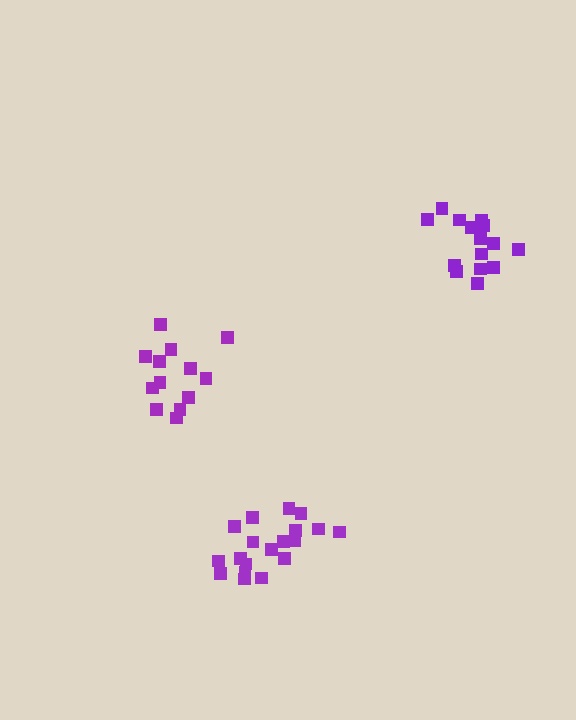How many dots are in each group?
Group 1: 19 dots, Group 2: 13 dots, Group 3: 15 dots (47 total).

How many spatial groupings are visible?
There are 3 spatial groupings.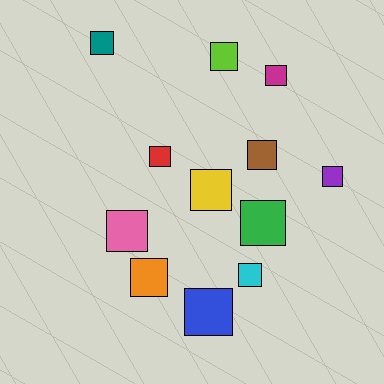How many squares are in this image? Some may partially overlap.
There are 12 squares.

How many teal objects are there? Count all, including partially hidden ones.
There is 1 teal object.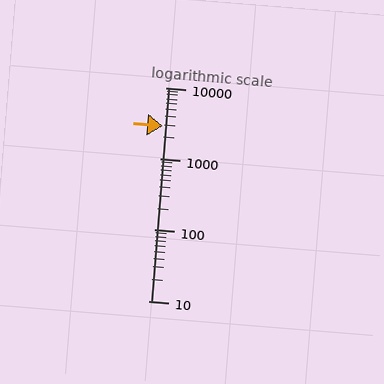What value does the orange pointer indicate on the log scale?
The pointer indicates approximately 2900.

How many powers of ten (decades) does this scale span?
The scale spans 3 decades, from 10 to 10000.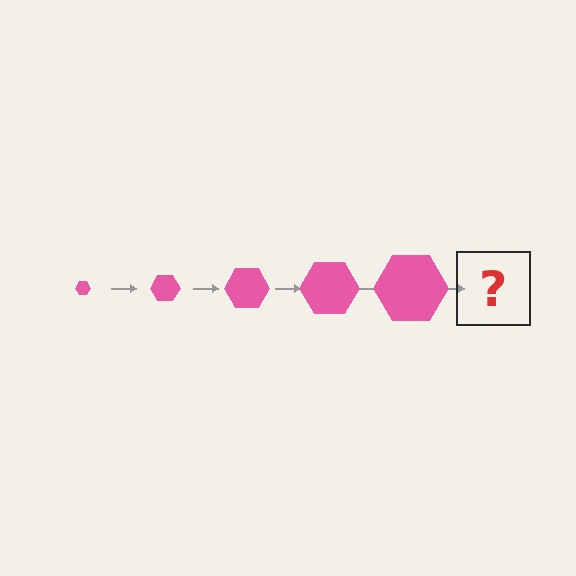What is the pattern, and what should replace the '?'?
The pattern is that the hexagon gets progressively larger each step. The '?' should be a pink hexagon, larger than the previous one.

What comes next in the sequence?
The next element should be a pink hexagon, larger than the previous one.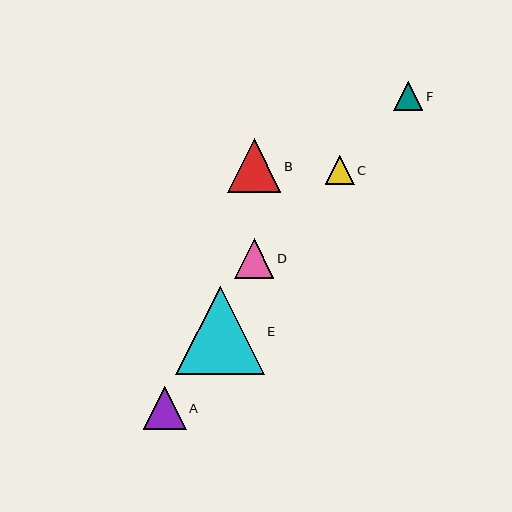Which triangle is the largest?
Triangle E is the largest with a size of approximately 88 pixels.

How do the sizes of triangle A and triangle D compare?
Triangle A and triangle D are approximately the same size.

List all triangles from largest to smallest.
From largest to smallest: E, B, A, D, C, F.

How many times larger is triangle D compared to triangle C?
Triangle D is approximately 1.3 times the size of triangle C.